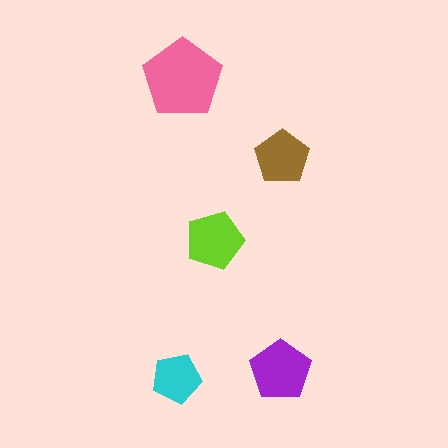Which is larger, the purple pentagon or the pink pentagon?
The pink one.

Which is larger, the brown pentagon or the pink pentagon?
The pink one.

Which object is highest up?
The pink pentagon is topmost.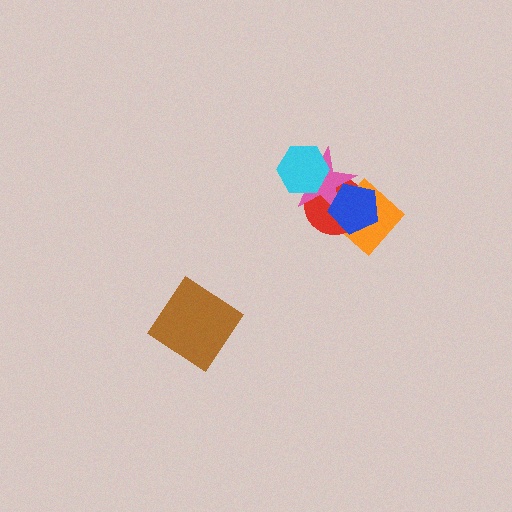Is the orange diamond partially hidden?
Yes, it is partially covered by another shape.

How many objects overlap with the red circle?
4 objects overlap with the red circle.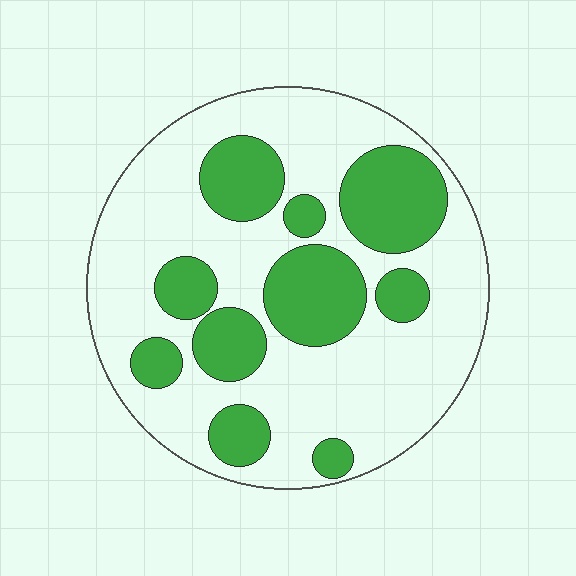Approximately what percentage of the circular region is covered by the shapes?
Approximately 35%.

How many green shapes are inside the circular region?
10.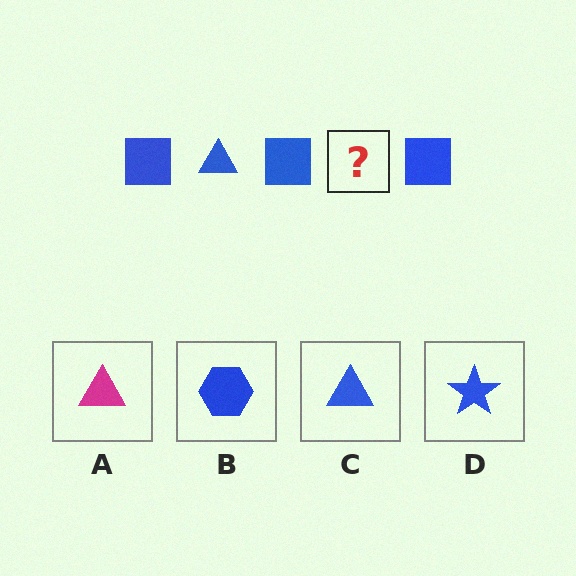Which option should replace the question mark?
Option C.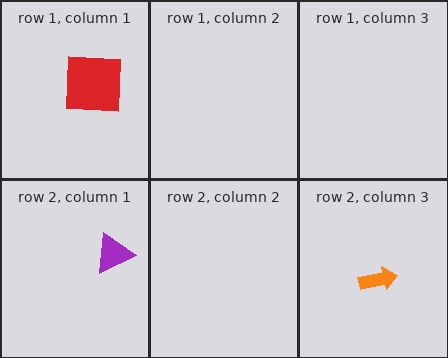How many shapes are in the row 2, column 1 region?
1.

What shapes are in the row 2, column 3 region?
The orange arrow.